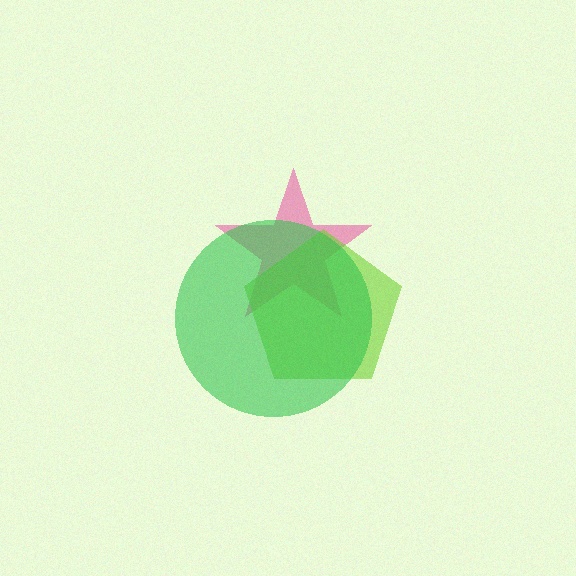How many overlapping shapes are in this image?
There are 3 overlapping shapes in the image.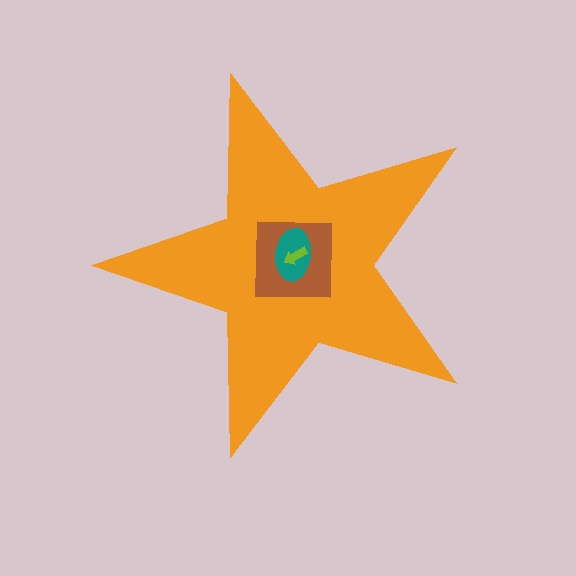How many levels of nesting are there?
4.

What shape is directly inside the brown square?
The teal ellipse.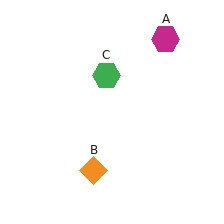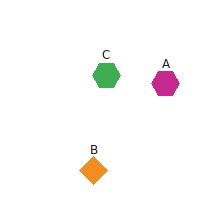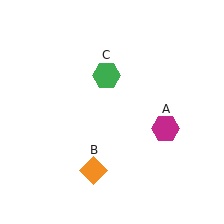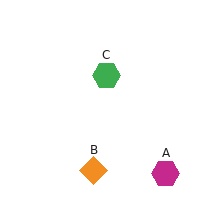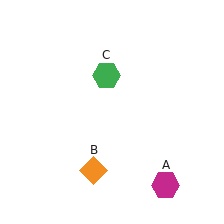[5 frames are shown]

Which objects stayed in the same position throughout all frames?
Orange diamond (object B) and green hexagon (object C) remained stationary.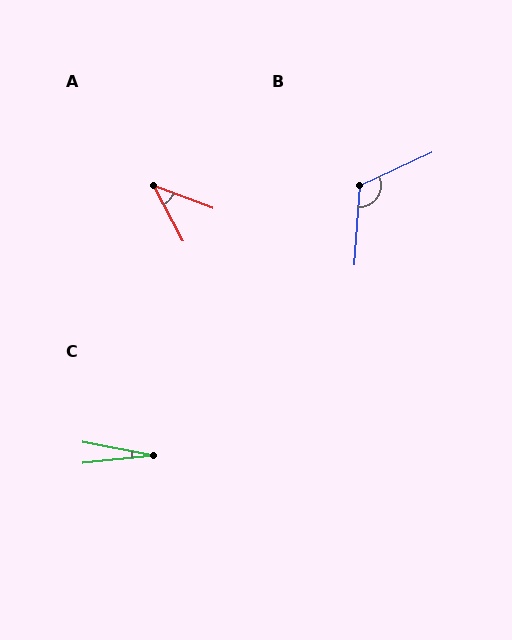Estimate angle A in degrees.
Approximately 42 degrees.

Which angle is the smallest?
C, at approximately 17 degrees.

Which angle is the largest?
B, at approximately 119 degrees.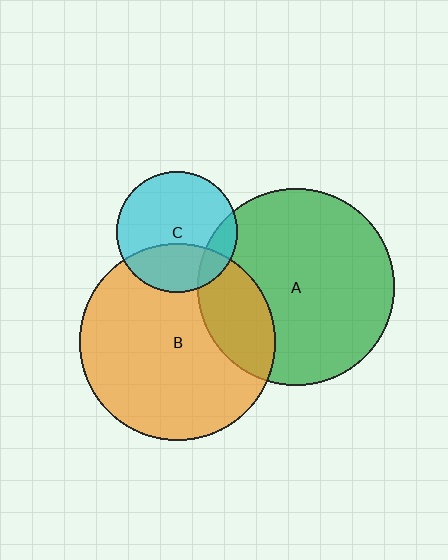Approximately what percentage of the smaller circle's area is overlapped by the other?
Approximately 30%.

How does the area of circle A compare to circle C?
Approximately 2.7 times.